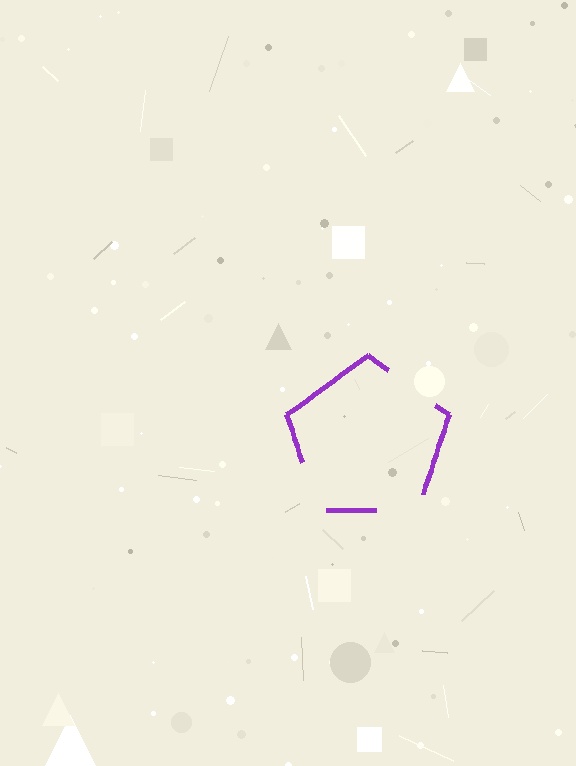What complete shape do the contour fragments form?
The contour fragments form a pentagon.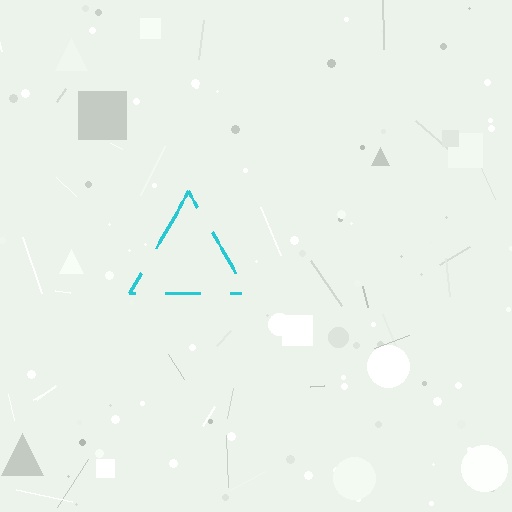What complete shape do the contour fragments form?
The contour fragments form a triangle.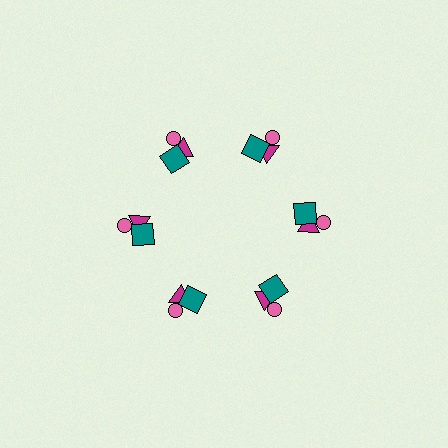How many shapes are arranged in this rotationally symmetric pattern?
There are 18 shapes, arranged in 6 groups of 3.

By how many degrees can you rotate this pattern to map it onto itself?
The pattern maps onto itself every 60 degrees of rotation.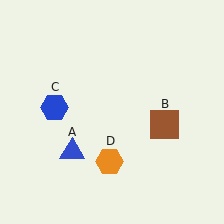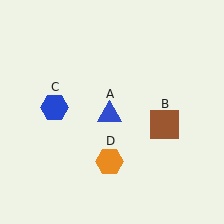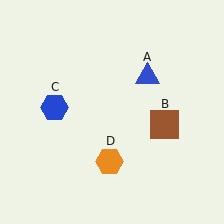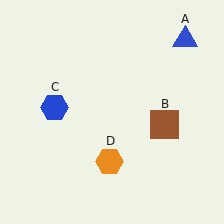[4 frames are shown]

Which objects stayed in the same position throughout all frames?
Brown square (object B) and blue hexagon (object C) and orange hexagon (object D) remained stationary.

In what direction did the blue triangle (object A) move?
The blue triangle (object A) moved up and to the right.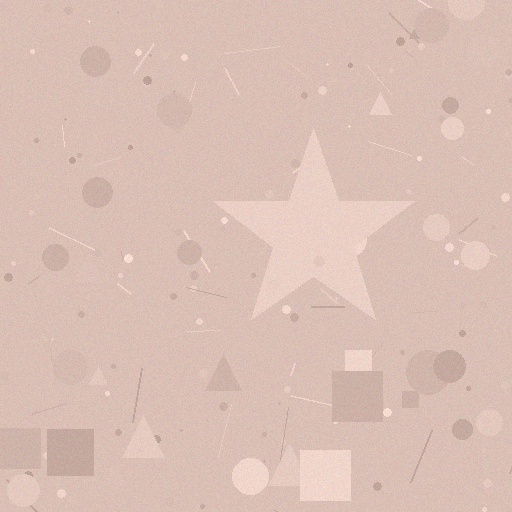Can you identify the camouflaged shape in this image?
The camouflaged shape is a star.